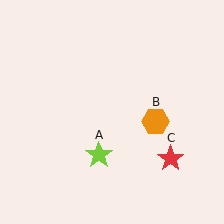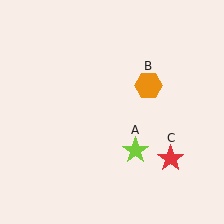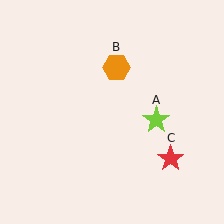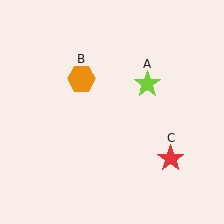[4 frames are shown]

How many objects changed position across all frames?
2 objects changed position: lime star (object A), orange hexagon (object B).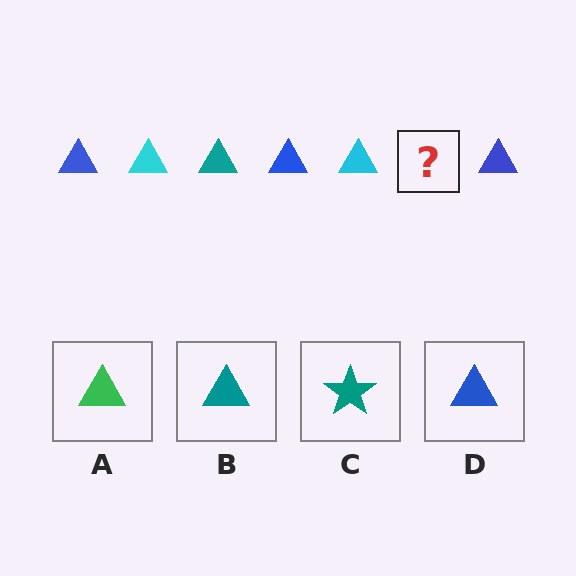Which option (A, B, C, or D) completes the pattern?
B.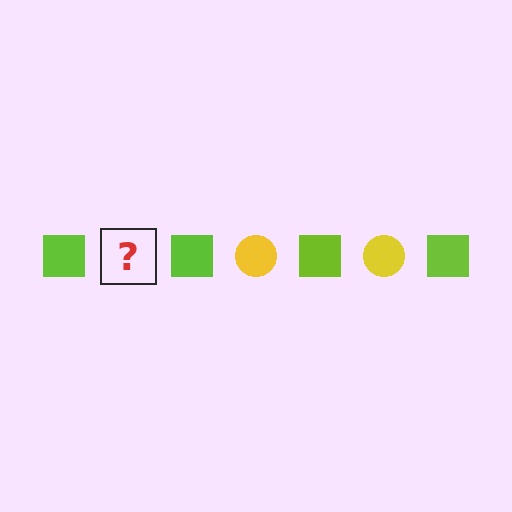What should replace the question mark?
The question mark should be replaced with a yellow circle.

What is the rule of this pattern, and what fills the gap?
The rule is that the pattern alternates between lime square and yellow circle. The gap should be filled with a yellow circle.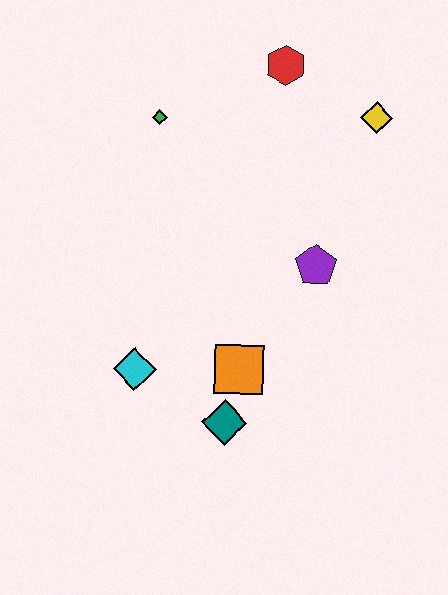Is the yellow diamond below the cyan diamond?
No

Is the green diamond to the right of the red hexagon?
No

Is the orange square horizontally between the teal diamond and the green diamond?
No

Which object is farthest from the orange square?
The red hexagon is farthest from the orange square.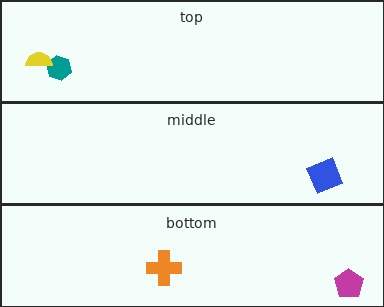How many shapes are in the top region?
2.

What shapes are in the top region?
The teal hexagon, the yellow semicircle.